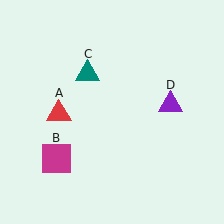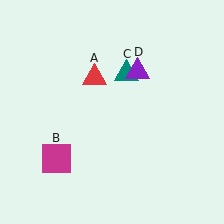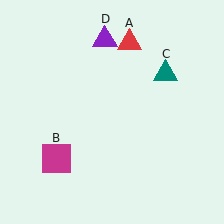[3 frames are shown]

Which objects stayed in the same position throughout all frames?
Magenta square (object B) remained stationary.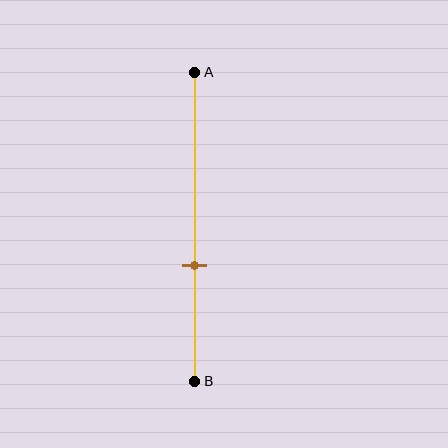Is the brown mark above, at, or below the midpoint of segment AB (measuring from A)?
The brown mark is below the midpoint of segment AB.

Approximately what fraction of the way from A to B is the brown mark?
The brown mark is approximately 60% of the way from A to B.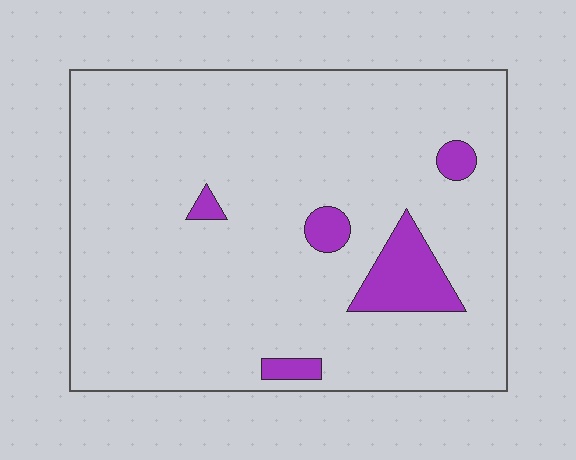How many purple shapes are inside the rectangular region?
5.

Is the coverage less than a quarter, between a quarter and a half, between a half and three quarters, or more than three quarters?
Less than a quarter.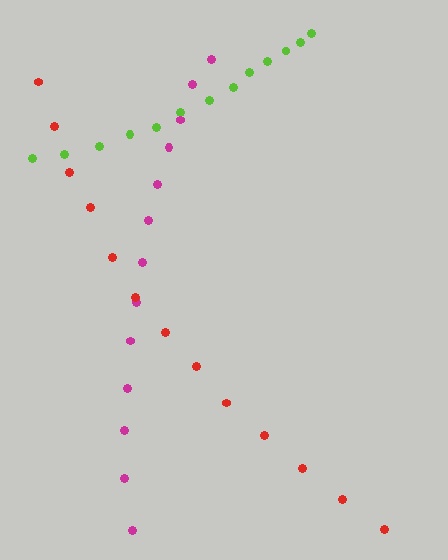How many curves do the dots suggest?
There are 3 distinct paths.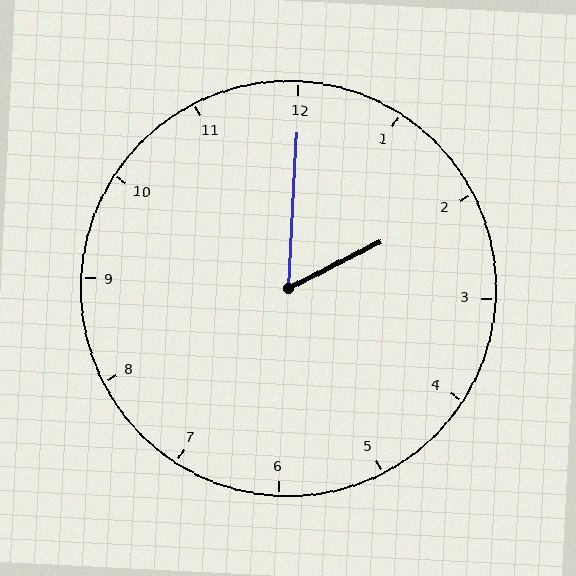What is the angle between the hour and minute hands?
Approximately 60 degrees.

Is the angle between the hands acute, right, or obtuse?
It is acute.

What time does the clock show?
2:00.